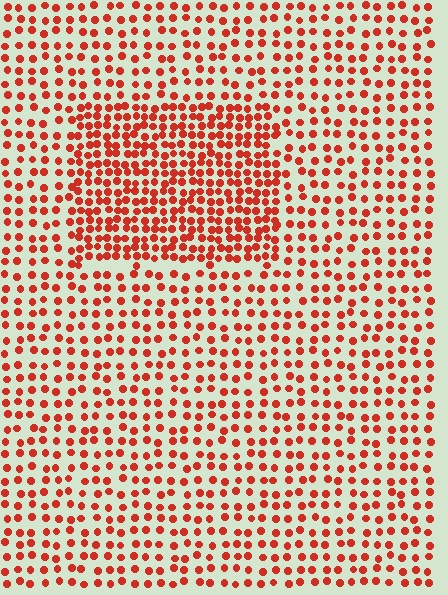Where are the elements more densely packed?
The elements are more densely packed inside the rectangle boundary.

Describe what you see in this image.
The image contains small red elements arranged at two different densities. A rectangle-shaped region is visible where the elements are more densely packed than the surrounding area.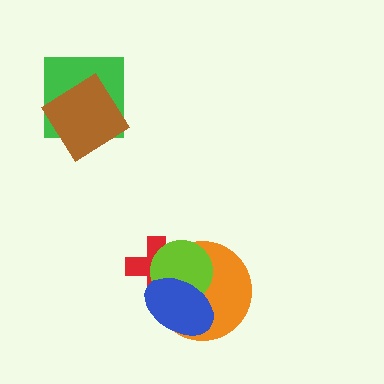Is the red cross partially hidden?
Yes, it is partially covered by another shape.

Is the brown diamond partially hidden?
No, no other shape covers it.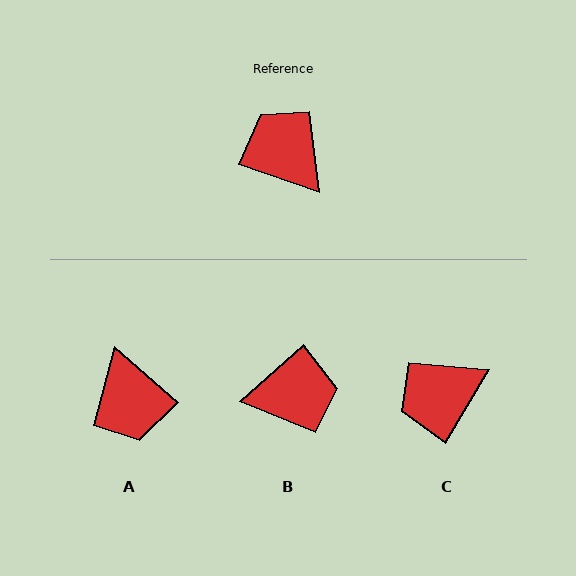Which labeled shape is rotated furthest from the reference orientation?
A, about 158 degrees away.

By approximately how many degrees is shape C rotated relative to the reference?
Approximately 78 degrees counter-clockwise.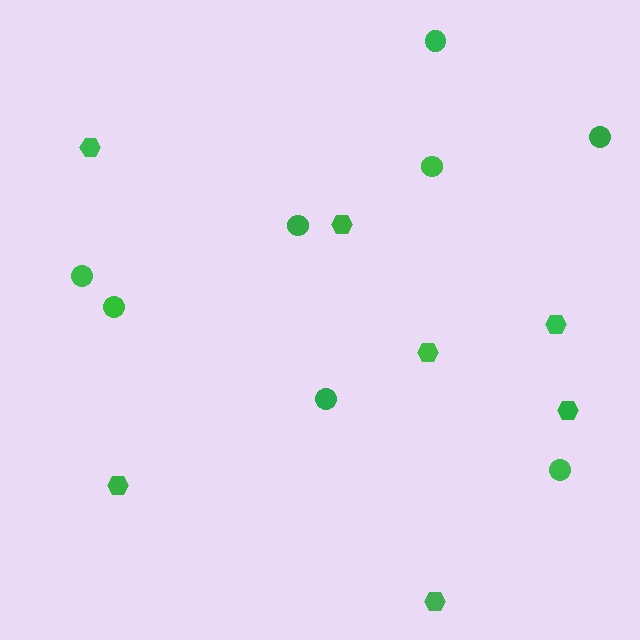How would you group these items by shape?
There are 2 groups: one group of hexagons (7) and one group of circles (8).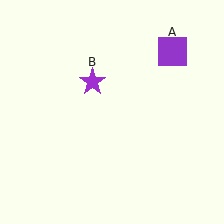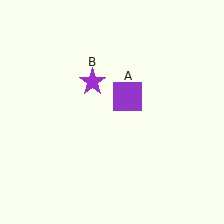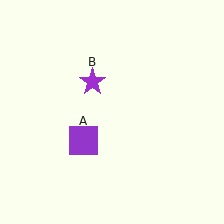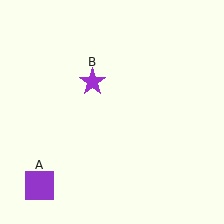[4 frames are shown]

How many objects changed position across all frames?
1 object changed position: purple square (object A).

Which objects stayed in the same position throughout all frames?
Purple star (object B) remained stationary.